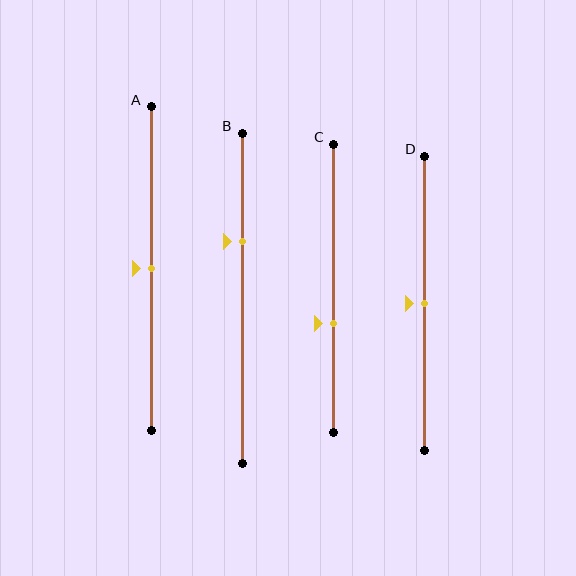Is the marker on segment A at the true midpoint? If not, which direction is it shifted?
Yes, the marker on segment A is at the true midpoint.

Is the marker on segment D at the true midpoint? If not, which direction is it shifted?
Yes, the marker on segment D is at the true midpoint.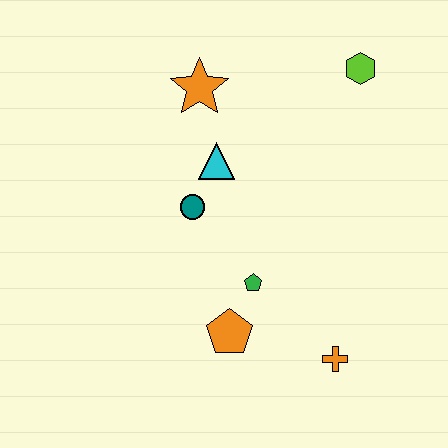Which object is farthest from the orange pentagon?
The lime hexagon is farthest from the orange pentagon.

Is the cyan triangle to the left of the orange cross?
Yes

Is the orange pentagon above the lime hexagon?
No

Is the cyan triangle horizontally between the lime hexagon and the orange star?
Yes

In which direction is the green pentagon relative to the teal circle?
The green pentagon is below the teal circle.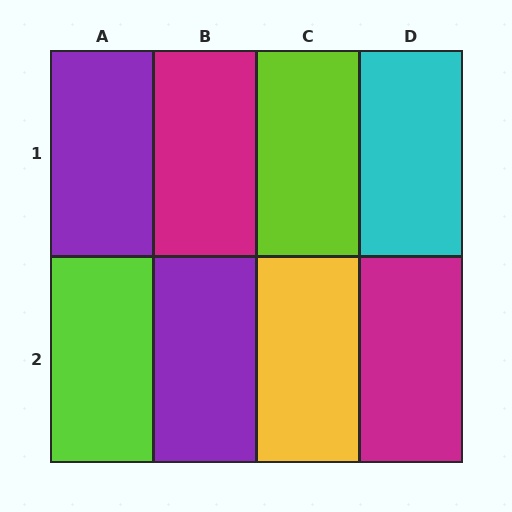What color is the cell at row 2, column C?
Yellow.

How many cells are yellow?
1 cell is yellow.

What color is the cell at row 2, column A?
Lime.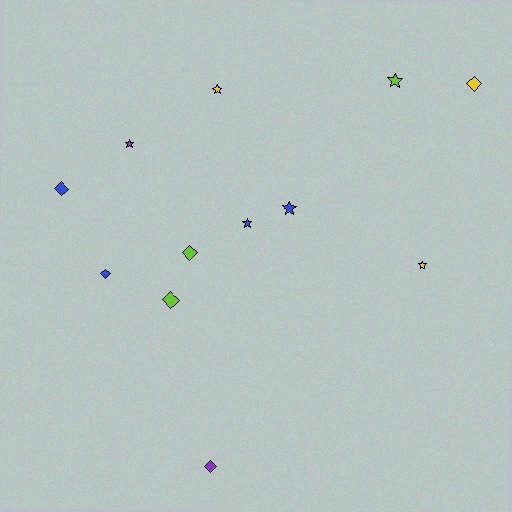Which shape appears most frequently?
Diamond, with 6 objects.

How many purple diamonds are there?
There is 1 purple diamond.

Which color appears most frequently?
Blue, with 4 objects.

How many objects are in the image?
There are 12 objects.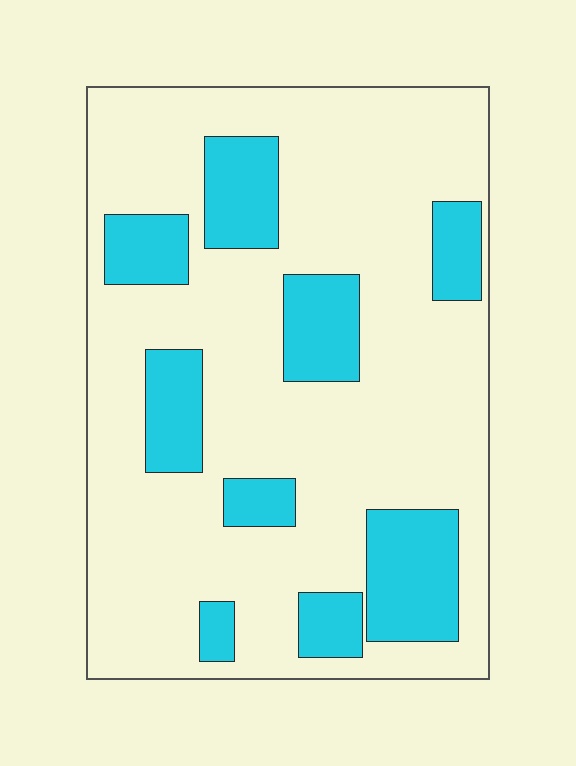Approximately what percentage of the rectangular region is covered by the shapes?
Approximately 25%.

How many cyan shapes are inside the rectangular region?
9.